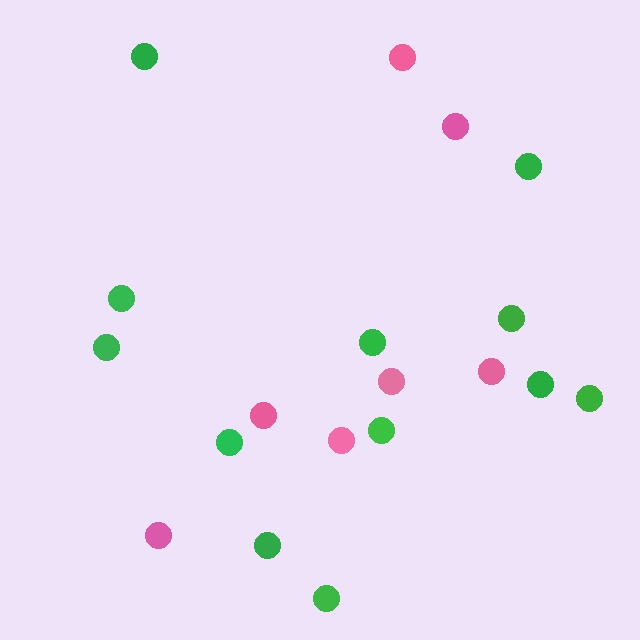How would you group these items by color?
There are 2 groups: one group of green circles (12) and one group of pink circles (7).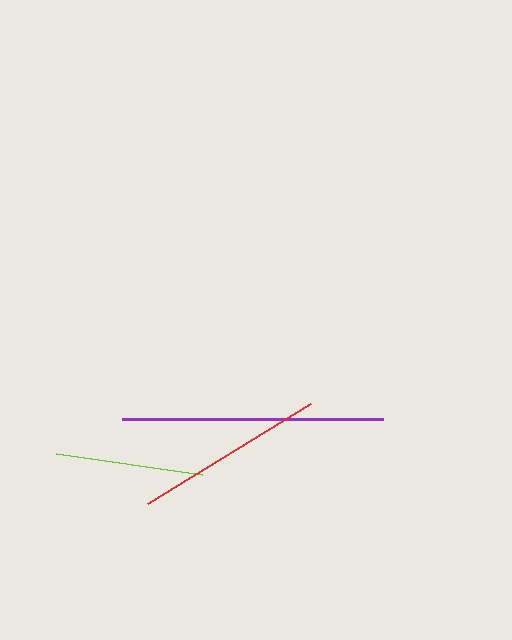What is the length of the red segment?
The red segment is approximately 191 pixels long.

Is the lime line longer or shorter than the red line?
The red line is longer than the lime line.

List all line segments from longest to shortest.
From longest to shortest: purple, red, lime.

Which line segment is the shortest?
The lime line is the shortest at approximately 147 pixels.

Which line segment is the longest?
The purple line is the longest at approximately 261 pixels.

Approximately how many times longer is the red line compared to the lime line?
The red line is approximately 1.3 times the length of the lime line.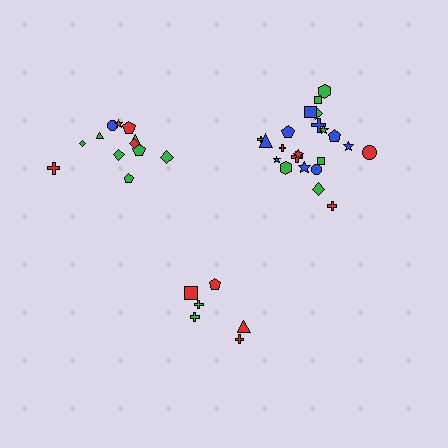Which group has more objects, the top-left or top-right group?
The top-right group.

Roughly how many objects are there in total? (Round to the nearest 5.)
Roughly 40 objects in total.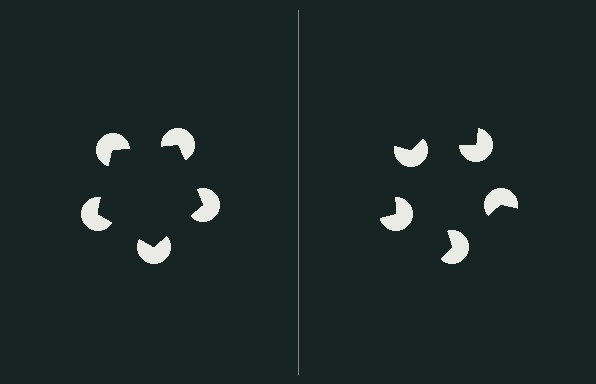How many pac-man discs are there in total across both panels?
10 — 5 on each side.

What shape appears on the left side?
An illusory pentagon.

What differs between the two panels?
The pac-man discs are positioned identically on both sides; only the wedge orientations differ. On the left they align to a pentagon; on the right they are misaligned.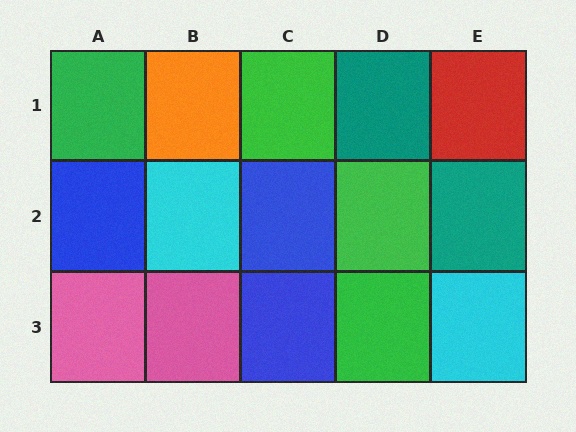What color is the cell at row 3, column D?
Green.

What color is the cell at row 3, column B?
Pink.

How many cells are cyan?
2 cells are cyan.